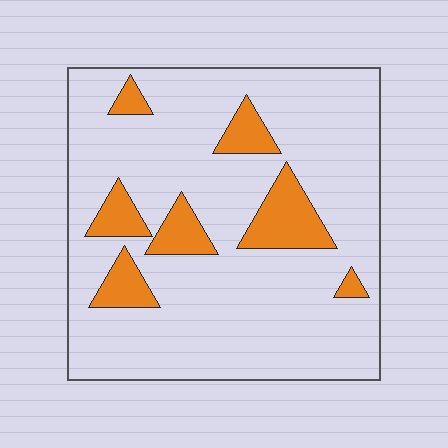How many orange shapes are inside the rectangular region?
7.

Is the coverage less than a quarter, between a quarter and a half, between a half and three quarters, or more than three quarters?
Less than a quarter.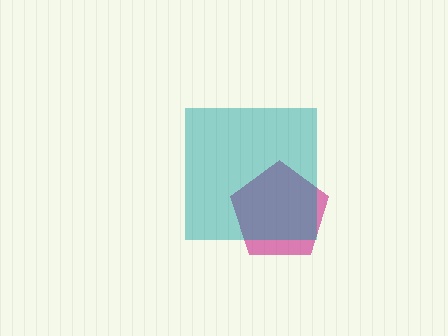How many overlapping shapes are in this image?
There are 2 overlapping shapes in the image.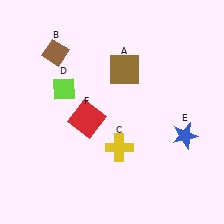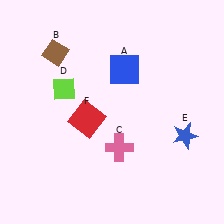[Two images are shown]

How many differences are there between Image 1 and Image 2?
There are 2 differences between the two images.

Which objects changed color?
A changed from brown to blue. C changed from yellow to pink.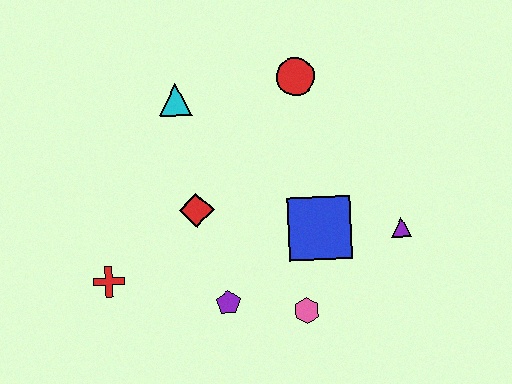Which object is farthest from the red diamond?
The purple triangle is farthest from the red diamond.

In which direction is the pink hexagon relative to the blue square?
The pink hexagon is below the blue square.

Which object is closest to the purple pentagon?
The pink hexagon is closest to the purple pentagon.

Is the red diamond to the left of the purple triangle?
Yes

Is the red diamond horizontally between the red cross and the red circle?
Yes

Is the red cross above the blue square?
No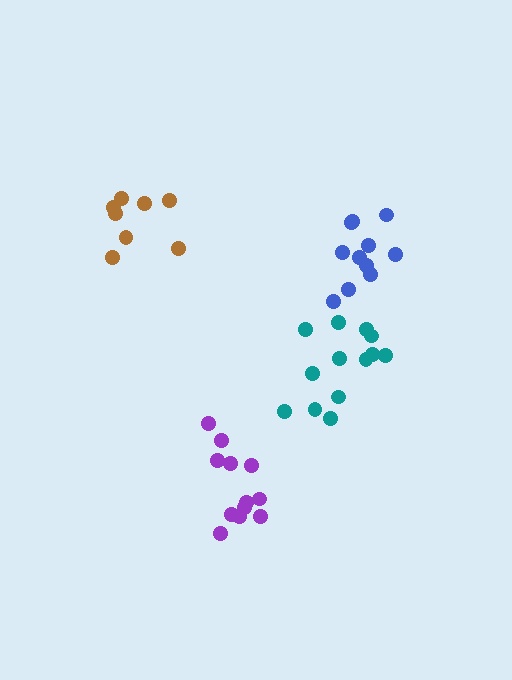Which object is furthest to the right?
The blue cluster is rightmost.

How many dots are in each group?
Group 1: 11 dots, Group 2: 8 dots, Group 3: 12 dots, Group 4: 13 dots (44 total).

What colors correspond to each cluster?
The clusters are colored: blue, brown, purple, teal.